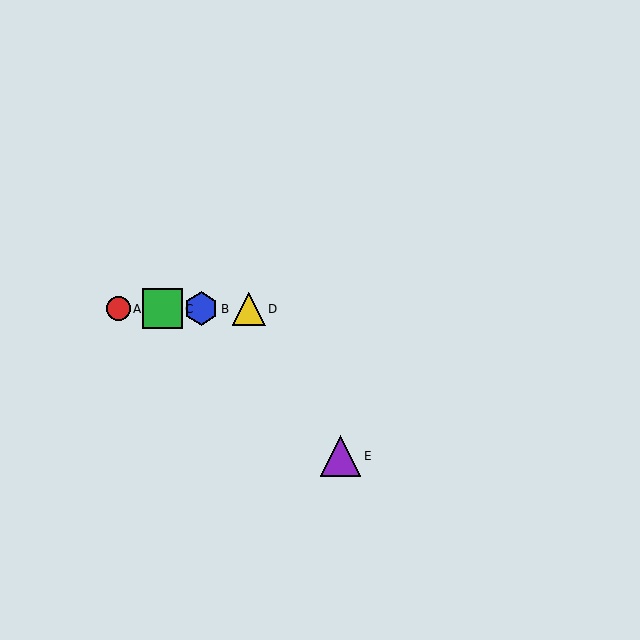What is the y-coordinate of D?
Object D is at y≈309.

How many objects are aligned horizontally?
4 objects (A, B, C, D) are aligned horizontally.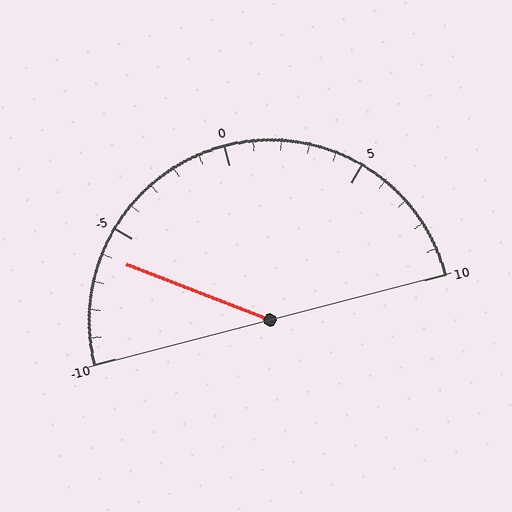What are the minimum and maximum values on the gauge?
The gauge ranges from -10 to 10.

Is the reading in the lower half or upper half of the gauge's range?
The reading is in the lower half of the range (-10 to 10).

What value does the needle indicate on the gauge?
The needle indicates approximately -6.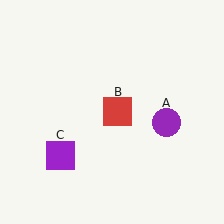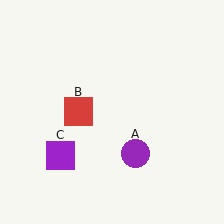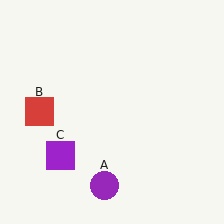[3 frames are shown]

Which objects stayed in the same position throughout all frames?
Purple square (object C) remained stationary.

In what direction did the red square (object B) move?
The red square (object B) moved left.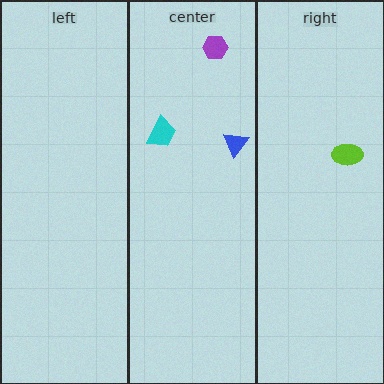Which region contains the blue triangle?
The center region.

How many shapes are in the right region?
1.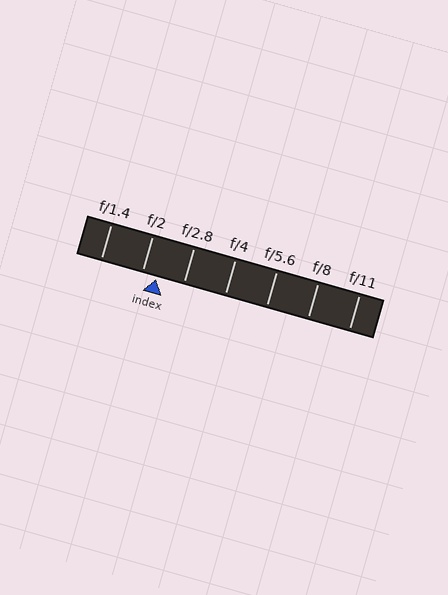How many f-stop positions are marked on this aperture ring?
There are 7 f-stop positions marked.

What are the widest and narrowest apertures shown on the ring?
The widest aperture shown is f/1.4 and the narrowest is f/11.